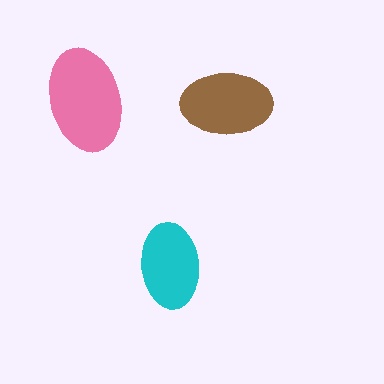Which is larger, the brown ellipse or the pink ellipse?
The pink one.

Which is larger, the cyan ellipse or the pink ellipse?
The pink one.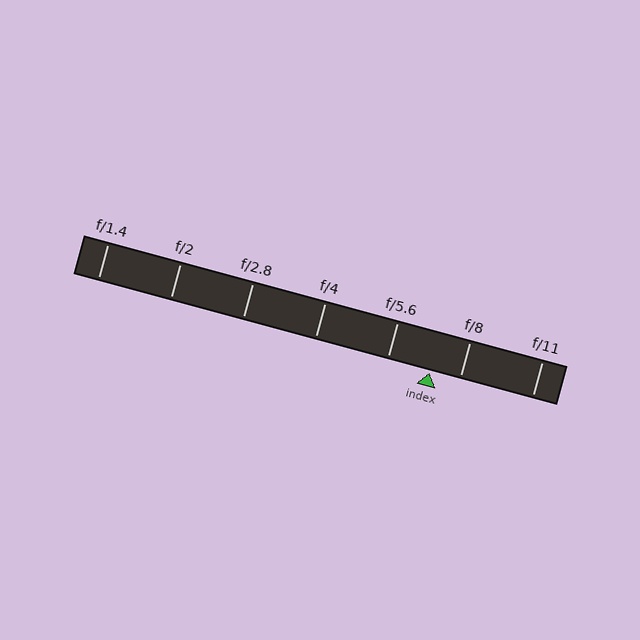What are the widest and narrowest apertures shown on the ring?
The widest aperture shown is f/1.4 and the narrowest is f/11.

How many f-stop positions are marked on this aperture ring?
There are 7 f-stop positions marked.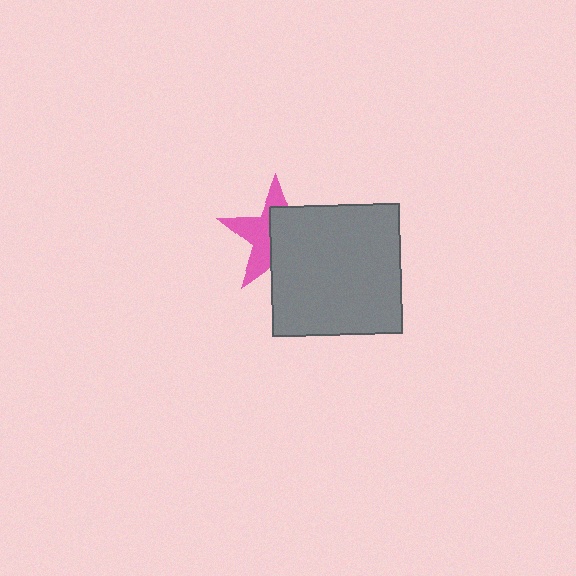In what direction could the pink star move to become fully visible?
The pink star could move toward the upper-left. That would shift it out from behind the gray square entirely.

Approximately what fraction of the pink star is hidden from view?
Roughly 54% of the pink star is hidden behind the gray square.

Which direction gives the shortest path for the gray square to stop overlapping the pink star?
Moving toward the lower-right gives the shortest separation.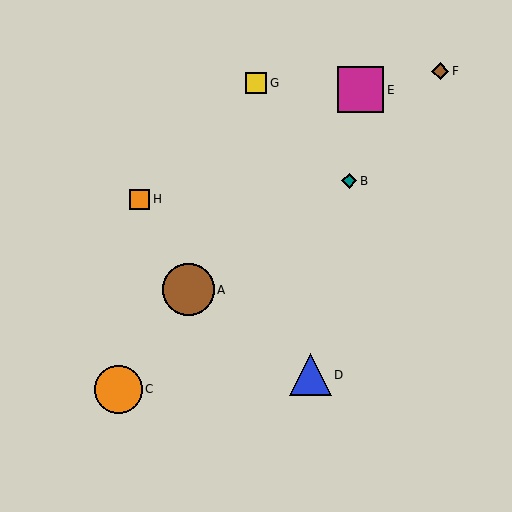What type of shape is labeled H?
Shape H is an orange square.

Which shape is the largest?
The brown circle (labeled A) is the largest.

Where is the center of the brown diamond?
The center of the brown diamond is at (440, 71).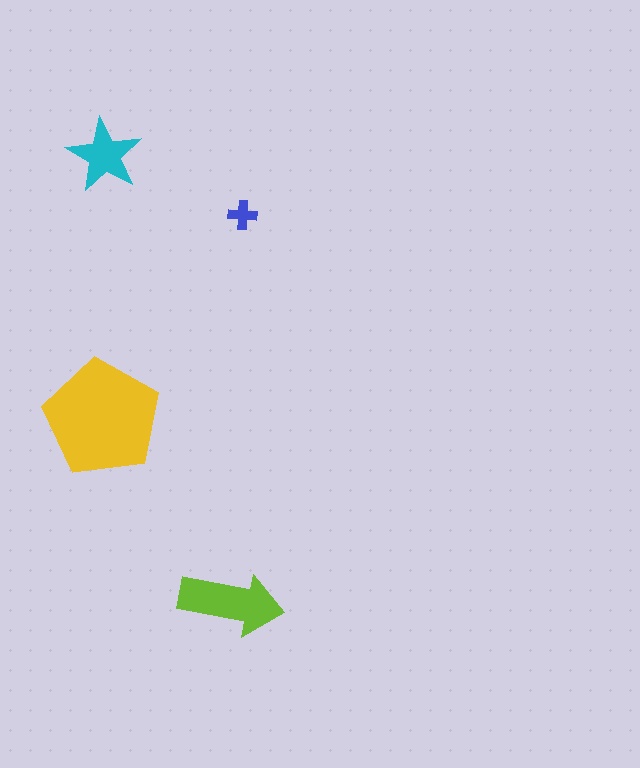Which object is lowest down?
The lime arrow is bottommost.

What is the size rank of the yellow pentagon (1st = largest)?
1st.